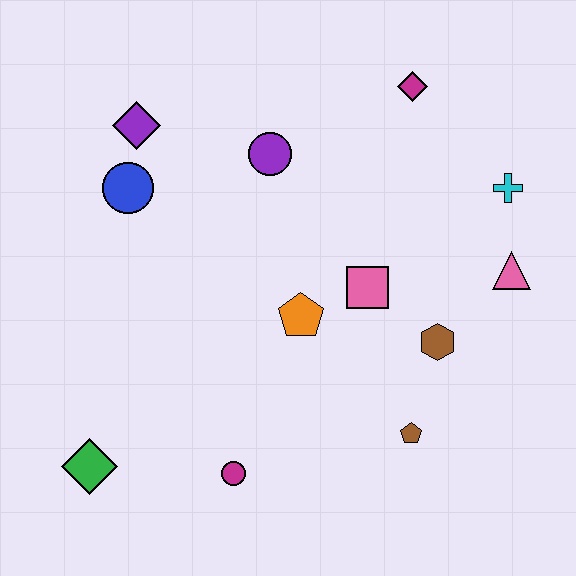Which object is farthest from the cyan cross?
The green diamond is farthest from the cyan cross.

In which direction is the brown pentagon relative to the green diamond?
The brown pentagon is to the right of the green diamond.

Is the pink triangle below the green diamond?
No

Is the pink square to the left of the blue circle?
No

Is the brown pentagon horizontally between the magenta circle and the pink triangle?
Yes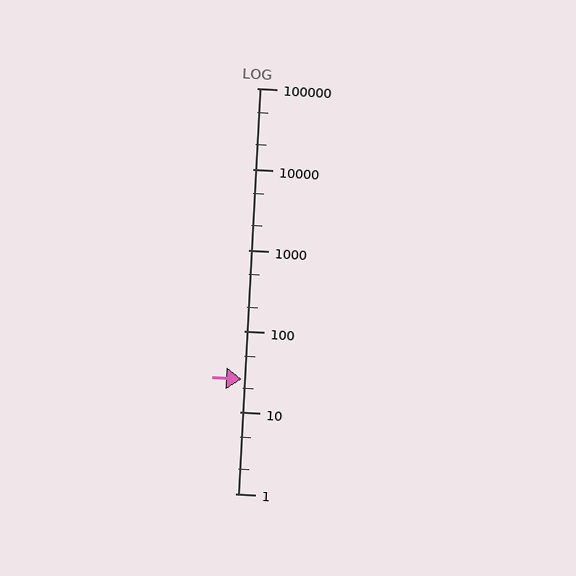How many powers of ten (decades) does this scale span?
The scale spans 5 decades, from 1 to 100000.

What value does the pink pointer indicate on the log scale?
The pointer indicates approximately 26.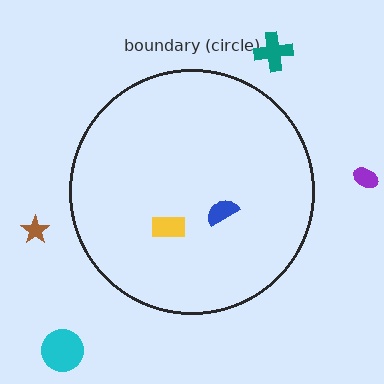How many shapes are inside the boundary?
2 inside, 4 outside.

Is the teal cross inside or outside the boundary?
Outside.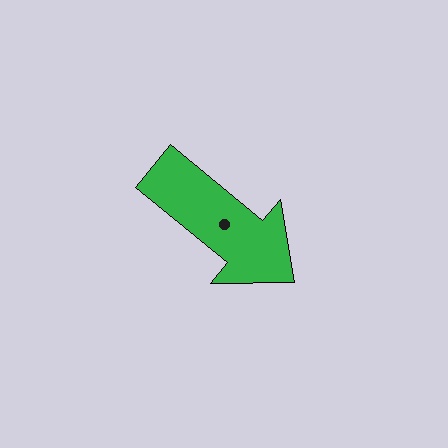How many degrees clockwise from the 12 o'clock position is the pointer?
Approximately 129 degrees.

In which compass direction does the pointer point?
Southeast.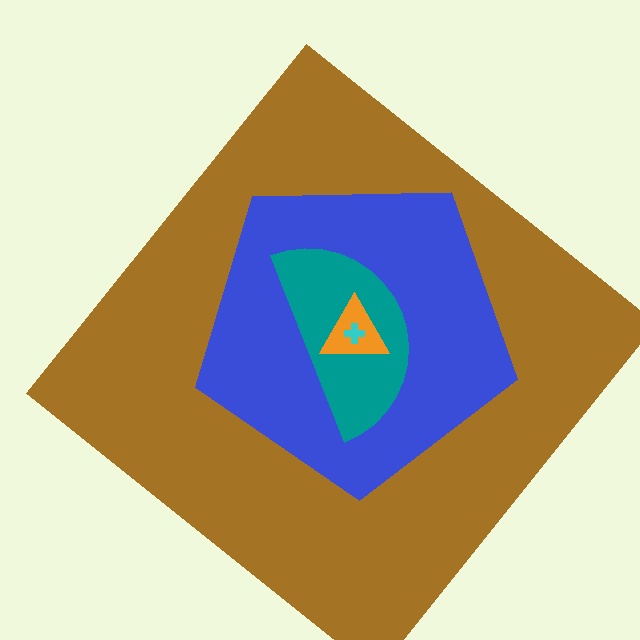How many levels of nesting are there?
5.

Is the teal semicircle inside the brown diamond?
Yes.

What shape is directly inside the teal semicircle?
The orange triangle.